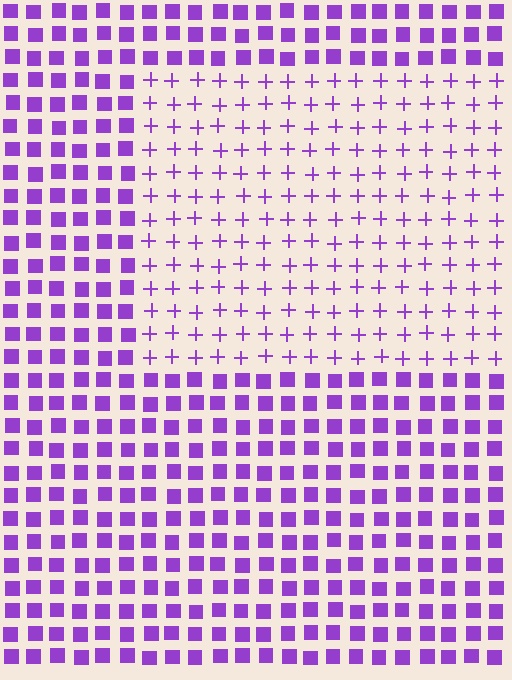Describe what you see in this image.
The image is filled with small purple elements arranged in a uniform grid. A rectangle-shaped region contains plus signs, while the surrounding area contains squares. The boundary is defined purely by the change in element shape.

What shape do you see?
I see a rectangle.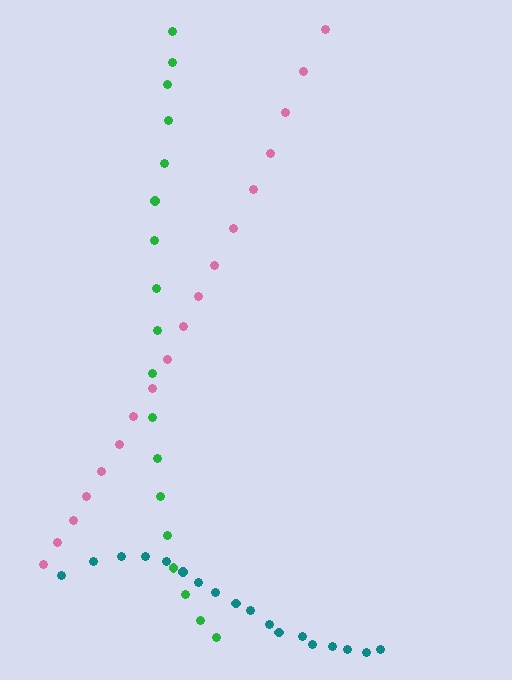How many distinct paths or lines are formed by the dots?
There are 3 distinct paths.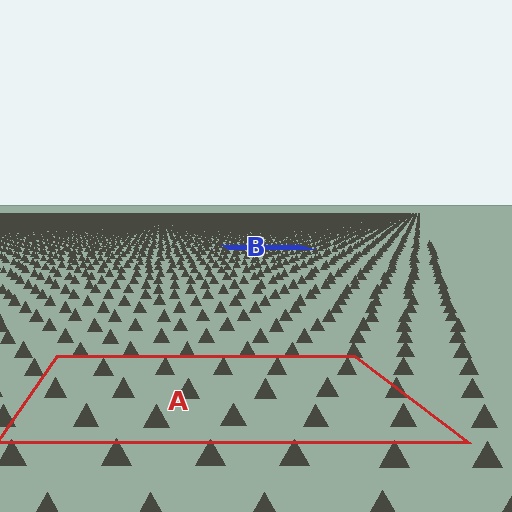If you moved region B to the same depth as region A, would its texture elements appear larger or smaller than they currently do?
They would appear larger. At a closer depth, the same texture elements are projected at a bigger on-screen size.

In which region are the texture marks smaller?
The texture marks are smaller in region B, because it is farther away.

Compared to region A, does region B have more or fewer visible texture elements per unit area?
Region B has more texture elements per unit area — they are packed more densely because it is farther away.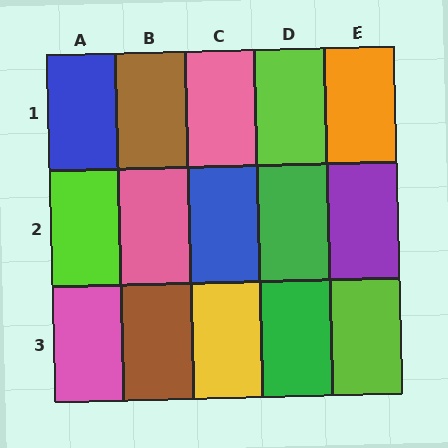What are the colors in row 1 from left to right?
Blue, brown, pink, lime, orange.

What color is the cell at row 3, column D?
Green.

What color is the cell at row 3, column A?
Pink.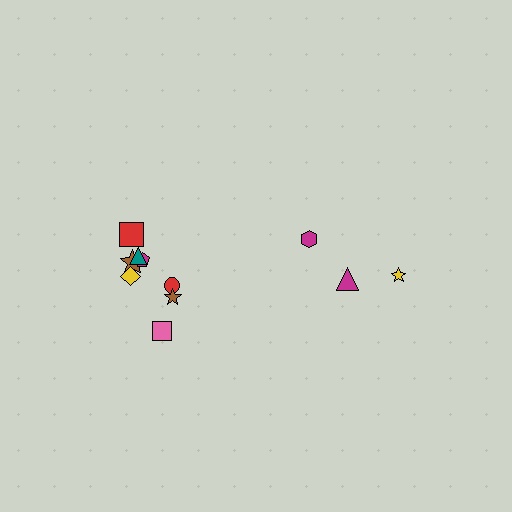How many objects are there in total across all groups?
There are 11 objects.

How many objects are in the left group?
There are 8 objects.